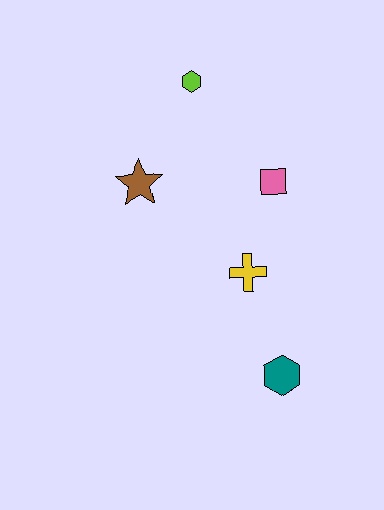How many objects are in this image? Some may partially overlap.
There are 5 objects.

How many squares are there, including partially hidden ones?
There is 1 square.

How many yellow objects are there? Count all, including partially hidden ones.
There is 1 yellow object.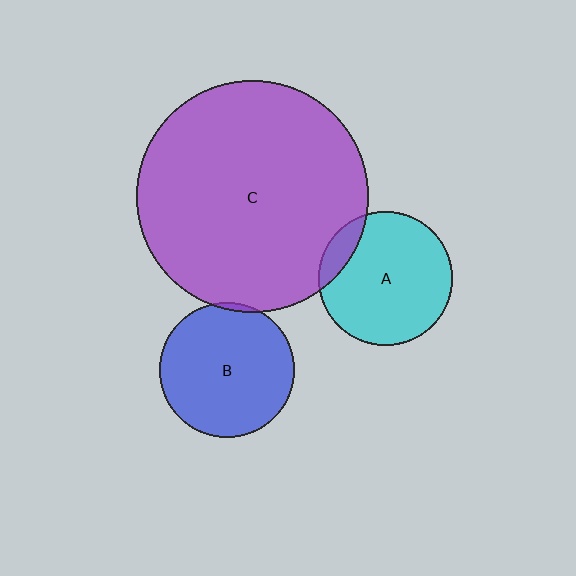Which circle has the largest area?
Circle C (purple).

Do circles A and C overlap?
Yes.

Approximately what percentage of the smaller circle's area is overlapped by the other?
Approximately 10%.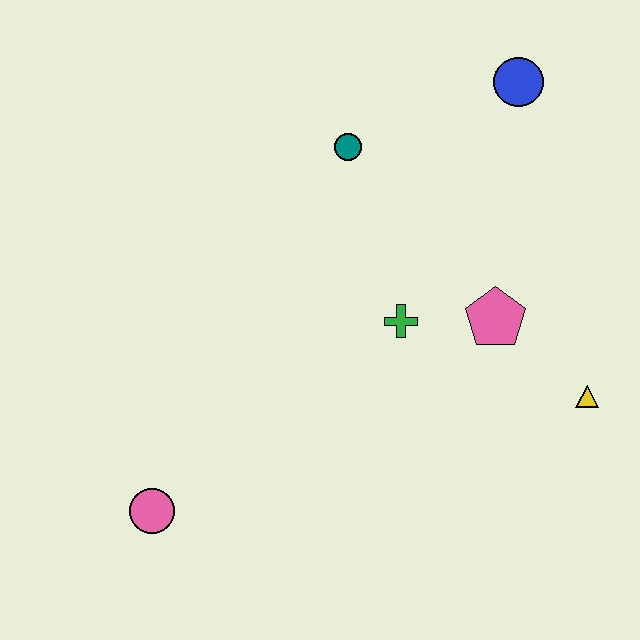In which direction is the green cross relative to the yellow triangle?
The green cross is to the left of the yellow triangle.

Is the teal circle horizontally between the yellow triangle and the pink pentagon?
No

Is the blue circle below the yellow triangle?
No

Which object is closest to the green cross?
The pink pentagon is closest to the green cross.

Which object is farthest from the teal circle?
The pink circle is farthest from the teal circle.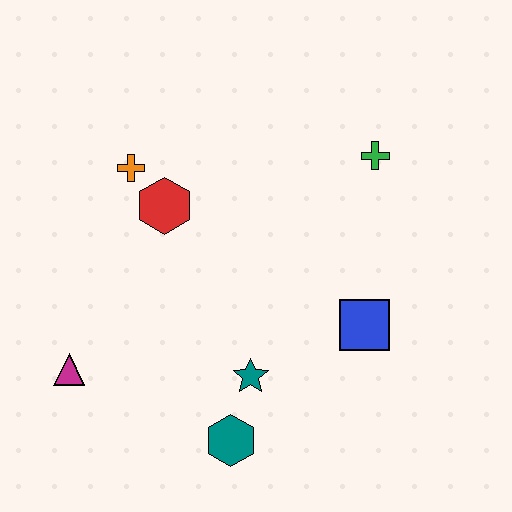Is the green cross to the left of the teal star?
No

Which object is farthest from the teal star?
The green cross is farthest from the teal star.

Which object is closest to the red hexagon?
The orange cross is closest to the red hexagon.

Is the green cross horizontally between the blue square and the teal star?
No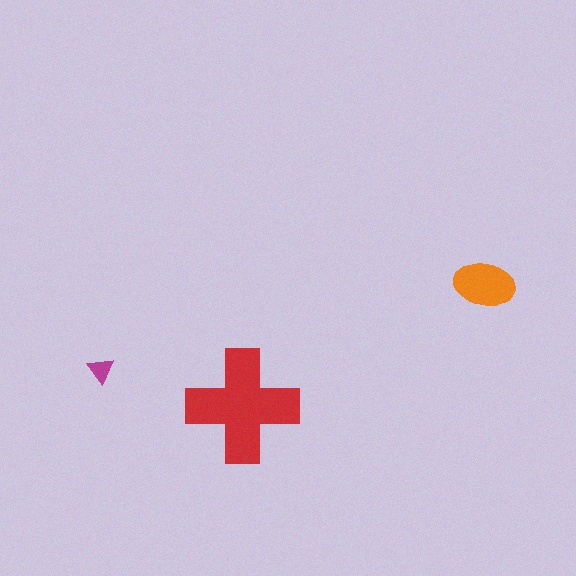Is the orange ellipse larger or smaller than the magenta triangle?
Larger.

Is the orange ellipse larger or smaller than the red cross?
Smaller.